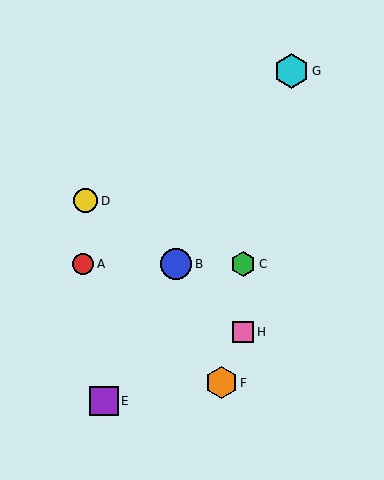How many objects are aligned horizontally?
3 objects (A, B, C) are aligned horizontally.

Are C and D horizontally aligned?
No, C is at y≈264 and D is at y≈201.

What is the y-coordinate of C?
Object C is at y≈264.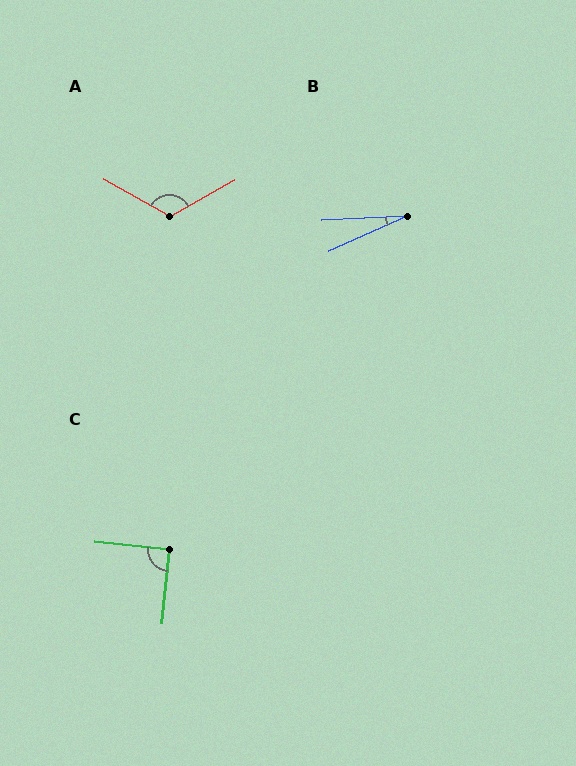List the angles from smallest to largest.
B (22°), C (90°), A (121°).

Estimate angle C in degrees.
Approximately 90 degrees.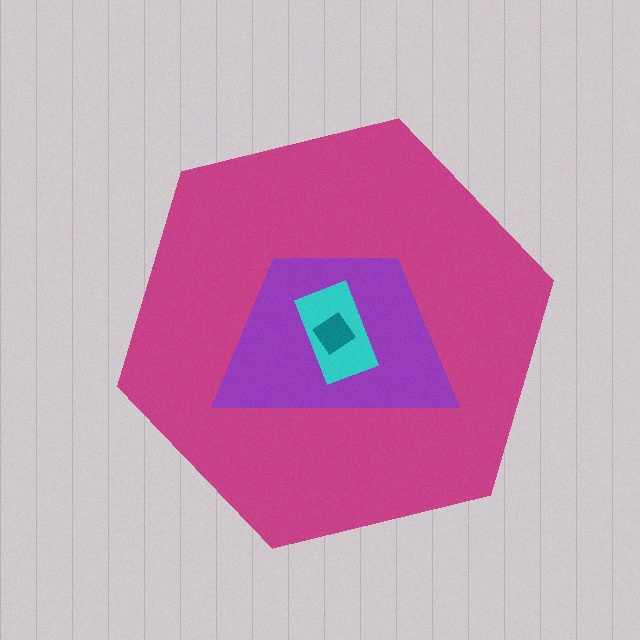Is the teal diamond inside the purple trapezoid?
Yes.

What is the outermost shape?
The magenta hexagon.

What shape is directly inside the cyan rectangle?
The teal diamond.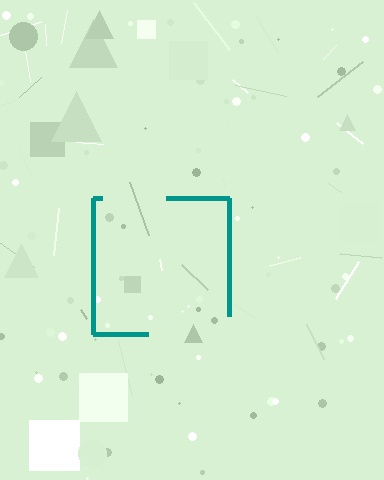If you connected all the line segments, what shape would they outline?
They would outline a square.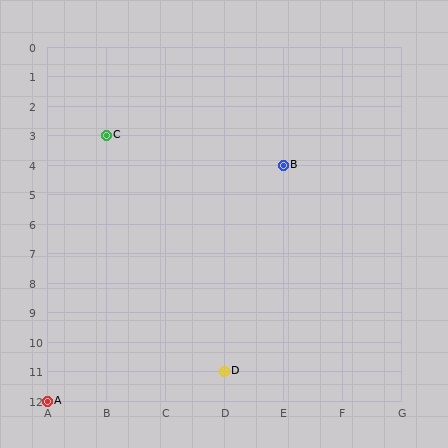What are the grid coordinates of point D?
Point D is at grid coordinates (D, 11).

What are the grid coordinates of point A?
Point A is at grid coordinates (A, 12).